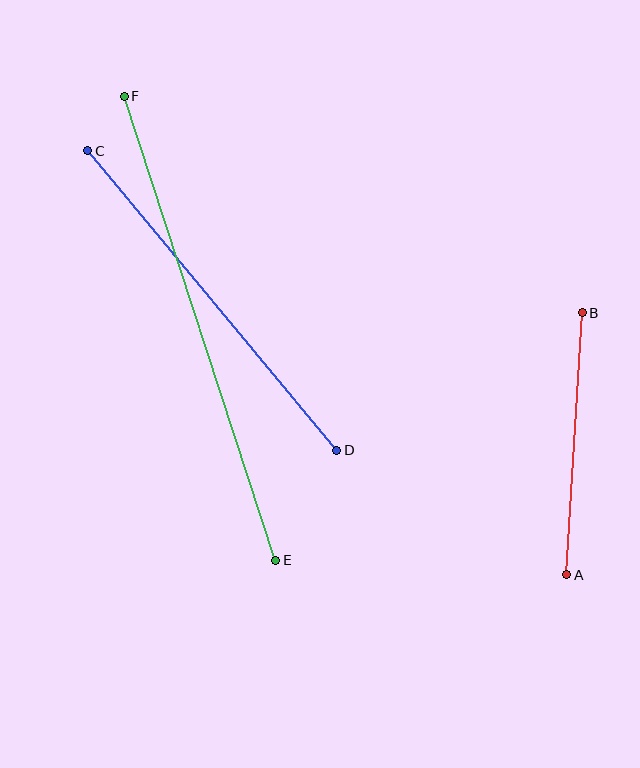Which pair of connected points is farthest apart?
Points E and F are farthest apart.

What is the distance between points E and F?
The distance is approximately 488 pixels.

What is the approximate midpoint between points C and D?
The midpoint is at approximately (212, 300) pixels.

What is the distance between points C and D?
The distance is approximately 390 pixels.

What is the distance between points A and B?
The distance is approximately 263 pixels.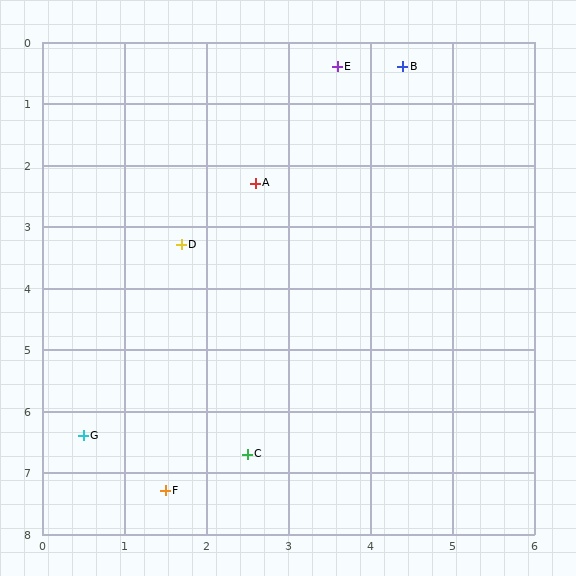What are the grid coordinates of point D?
Point D is at approximately (1.7, 3.3).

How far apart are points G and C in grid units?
Points G and C are about 2.0 grid units apart.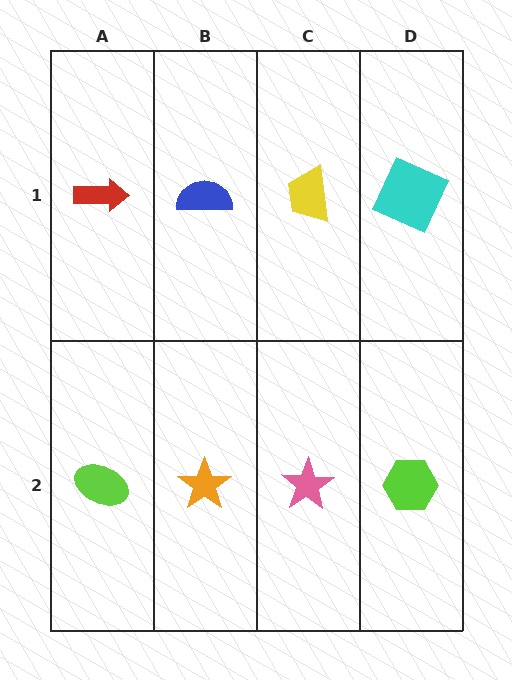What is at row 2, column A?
A lime ellipse.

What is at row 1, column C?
A yellow trapezoid.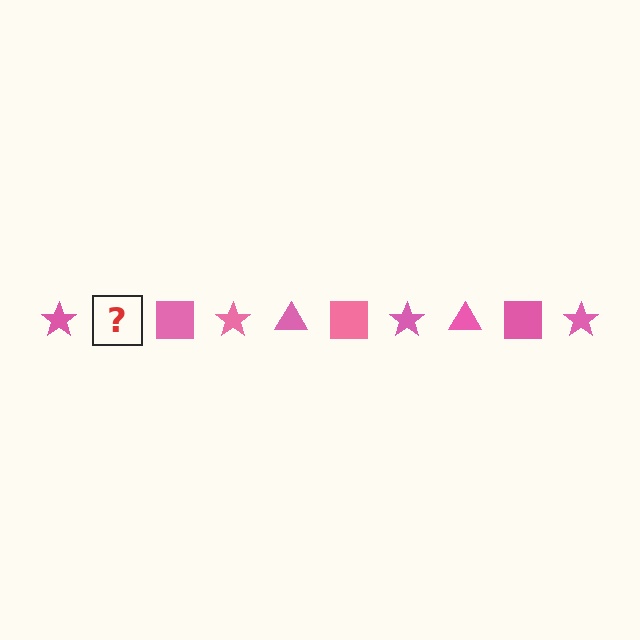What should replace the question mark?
The question mark should be replaced with a pink triangle.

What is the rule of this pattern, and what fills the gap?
The rule is that the pattern cycles through star, triangle, square shapes in pink. The gap should be filled with a pink triangle.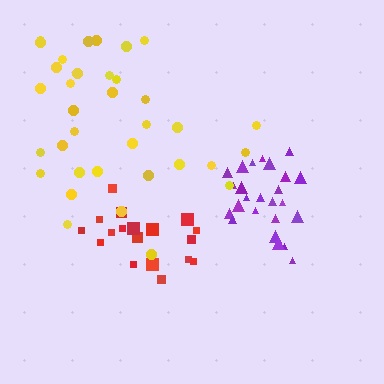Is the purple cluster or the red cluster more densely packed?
Purple.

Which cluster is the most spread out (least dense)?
Yellow.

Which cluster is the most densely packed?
Purple.